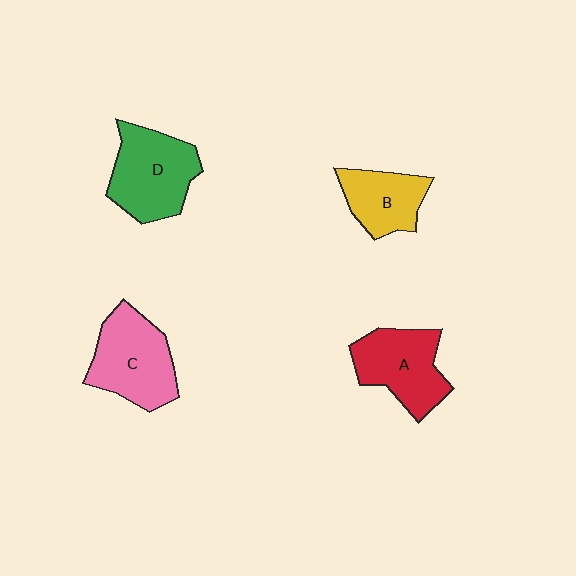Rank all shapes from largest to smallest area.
From largest to smallest: D (green), C (pink), A (red), B (yellow).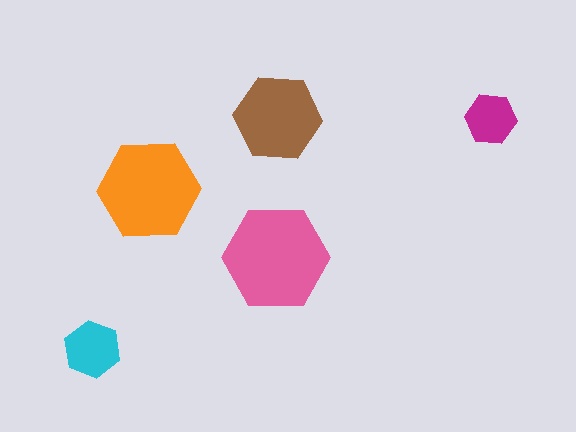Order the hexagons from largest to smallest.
the pink one, the orange one, the brown one, the cyan one, the magenta one.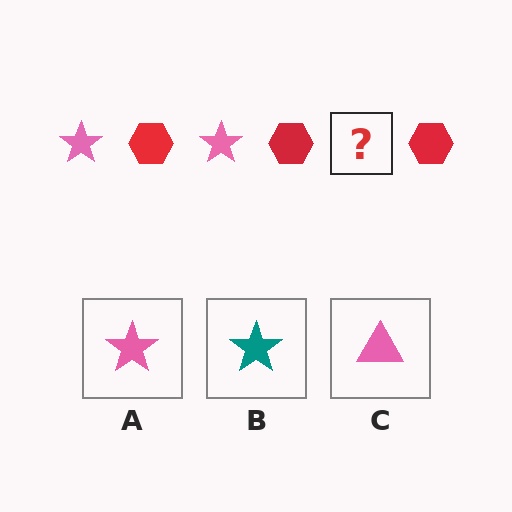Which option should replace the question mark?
Option A.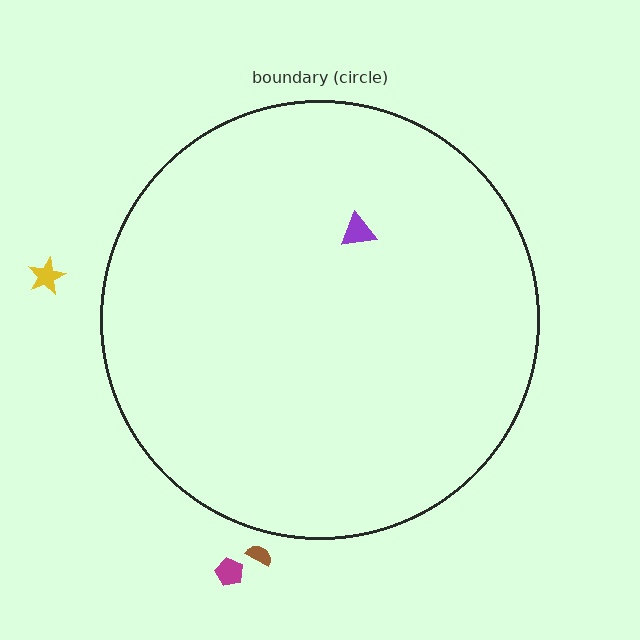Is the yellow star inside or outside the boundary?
Outside.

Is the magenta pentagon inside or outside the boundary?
Outside.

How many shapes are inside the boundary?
1 inside, 3 outside.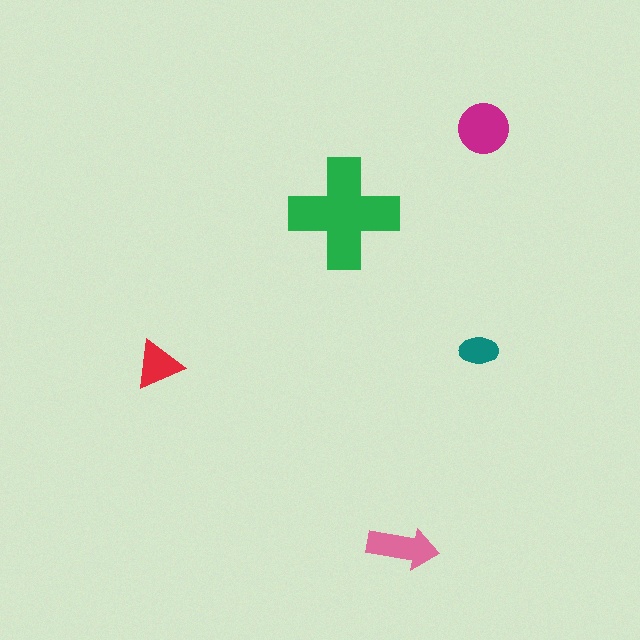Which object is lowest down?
The pink arrow is bottommost.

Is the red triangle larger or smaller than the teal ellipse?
Larger.